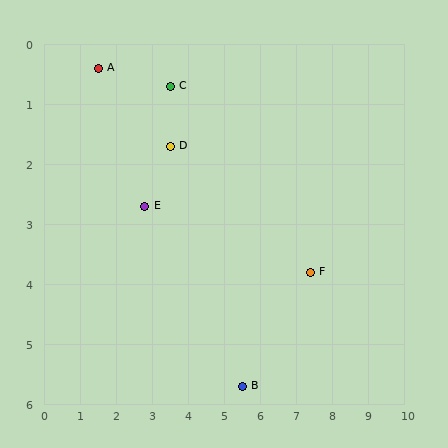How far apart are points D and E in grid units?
Points D and E are about 1.2 grid units apart.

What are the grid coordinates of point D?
Point D is at approximately (3.5, 1.7).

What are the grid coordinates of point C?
Point C is at approximately (3.5, 0.7).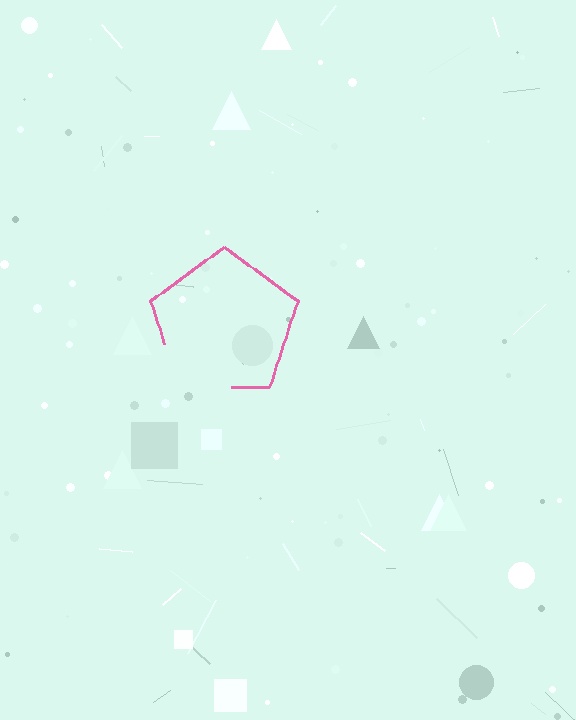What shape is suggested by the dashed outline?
The dashed outline suggests a pentagon.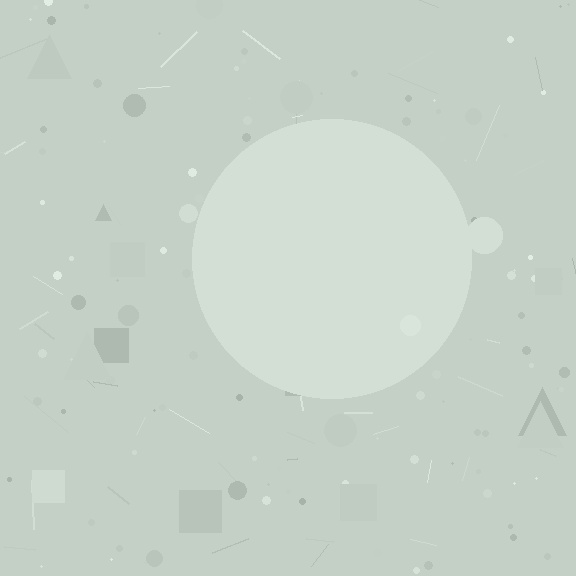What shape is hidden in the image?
A circle is hidden in the image.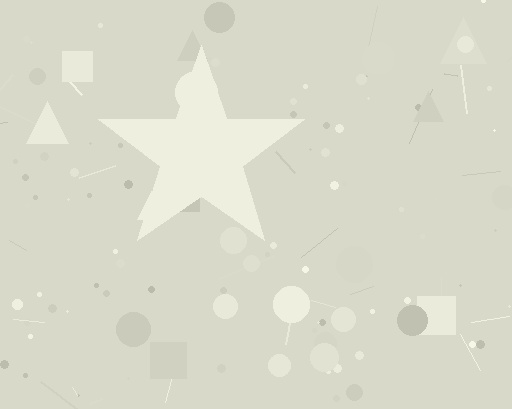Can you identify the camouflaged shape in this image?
The camouflaged shape is a star.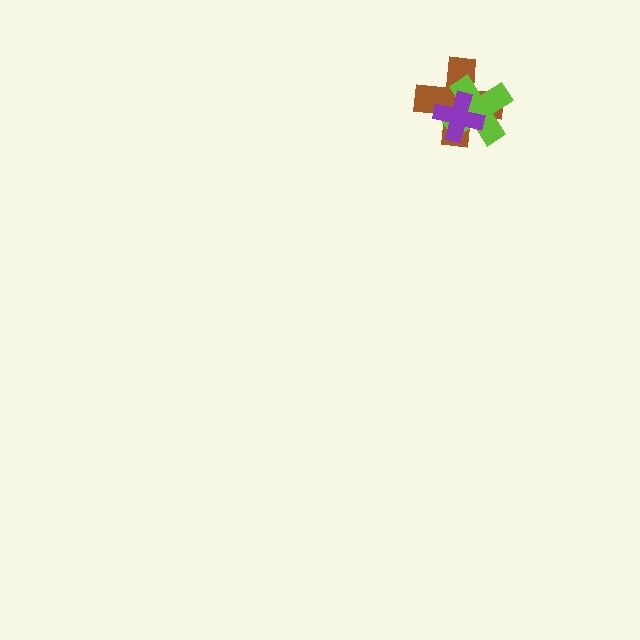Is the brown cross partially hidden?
Yes, it is partially covered by another shape.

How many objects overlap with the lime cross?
2 objects overlap with the lime cross.